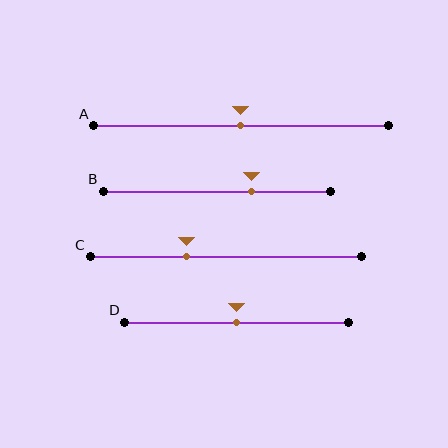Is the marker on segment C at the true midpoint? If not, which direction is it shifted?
No, the marker on segment C is shifted to the left by about 14% of the segment length.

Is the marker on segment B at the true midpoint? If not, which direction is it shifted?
No, the marker on segment B is shifted to the right by about 15% of the segment length.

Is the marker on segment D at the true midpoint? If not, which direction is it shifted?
Yes, the marker on segment D is at the true midpoint.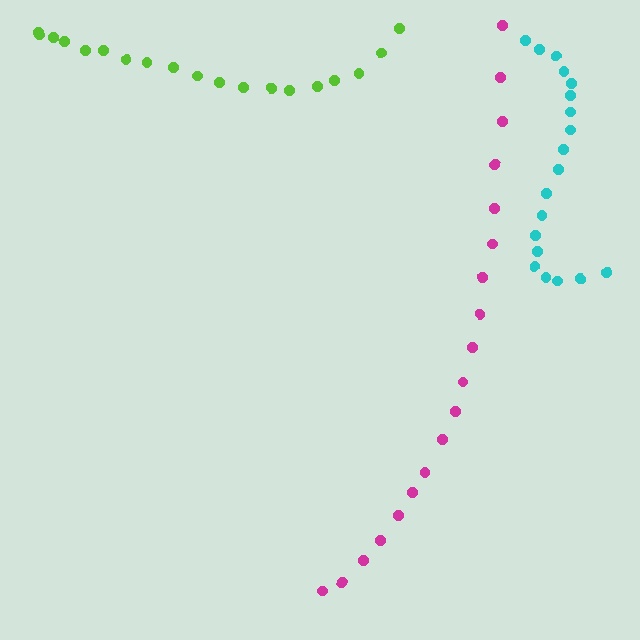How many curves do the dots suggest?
There are 3 distinct paths.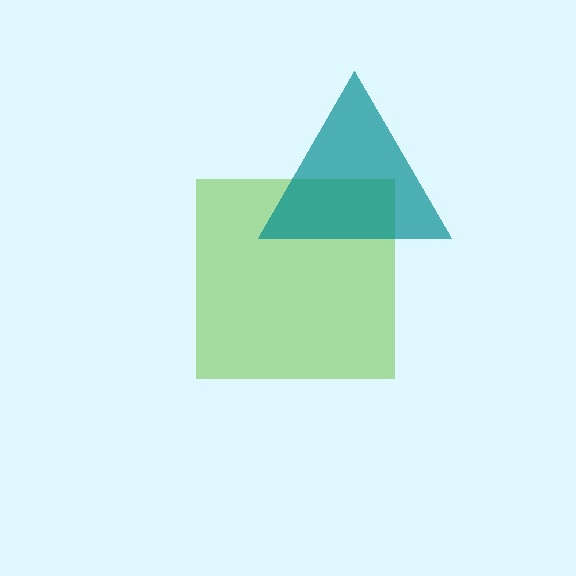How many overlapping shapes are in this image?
There are 2 overlapping shapes in the image.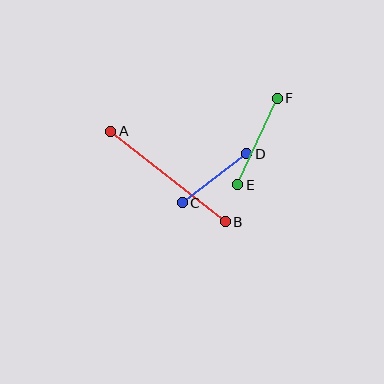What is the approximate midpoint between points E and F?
The midpoint is at approximately (257, 142) pixels.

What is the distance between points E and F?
The distance is approximately 95 pixels.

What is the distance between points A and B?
The distance is approximately 146 pixels.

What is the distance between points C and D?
The distance is approximately 81 pixels.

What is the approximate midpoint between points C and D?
The midpoint is at approximately (214, 178) pixels.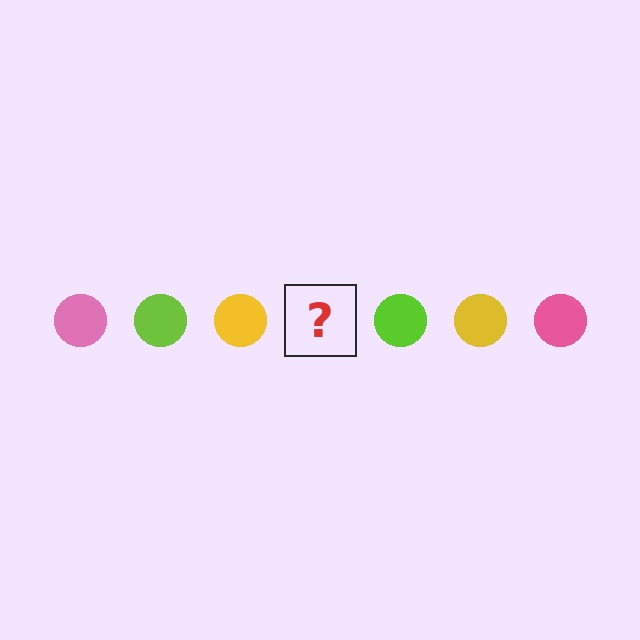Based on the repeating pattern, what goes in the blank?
The blank should be a pink circle.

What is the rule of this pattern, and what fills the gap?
The rule is that the pattern cycles through pink, lime, yellow circles. The gap should be filled with a pink circle.